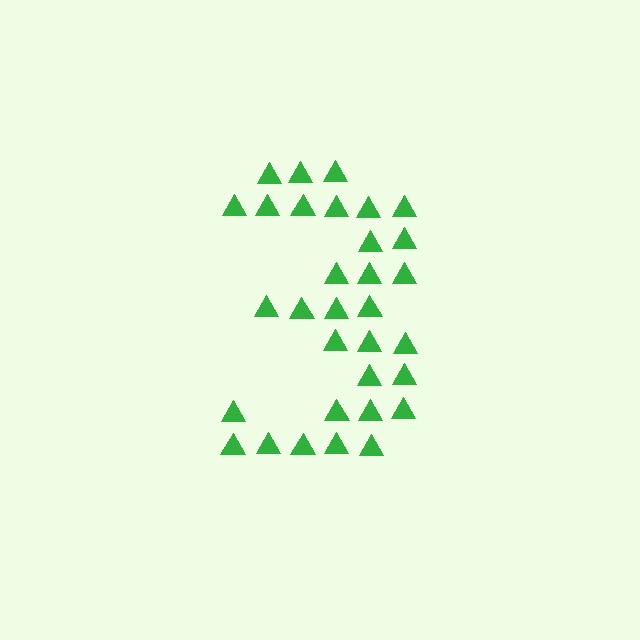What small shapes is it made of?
It is made of small triangles.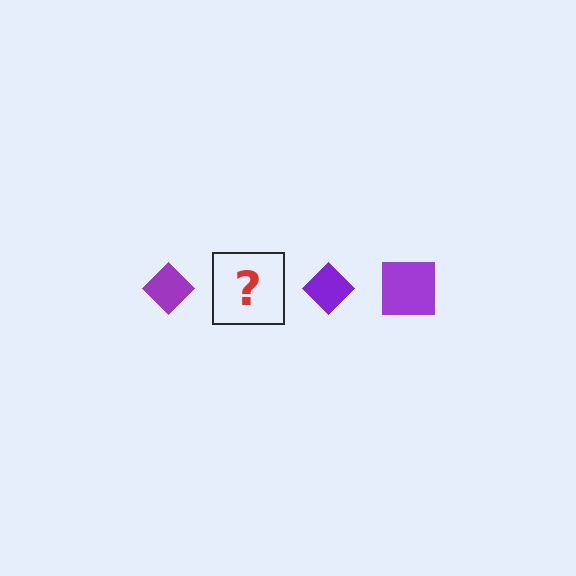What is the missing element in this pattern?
The missing element is a purple square.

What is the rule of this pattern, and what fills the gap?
The rule is that the pattern cycles through diamond, square shapes in purple. The gap should be filled with a purple square.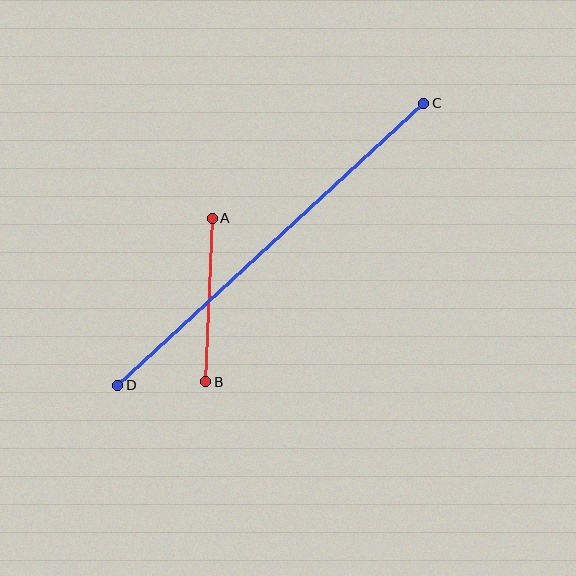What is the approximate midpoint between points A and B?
The midpoint is at approximately (209, 300) pixels.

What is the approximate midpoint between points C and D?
The midpoint is at approximately (271, 244) pixels.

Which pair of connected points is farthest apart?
Points C and D are farthest apart.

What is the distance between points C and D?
The distance is approximately 416 pixels.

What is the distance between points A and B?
The distance is approximately 164 pixels.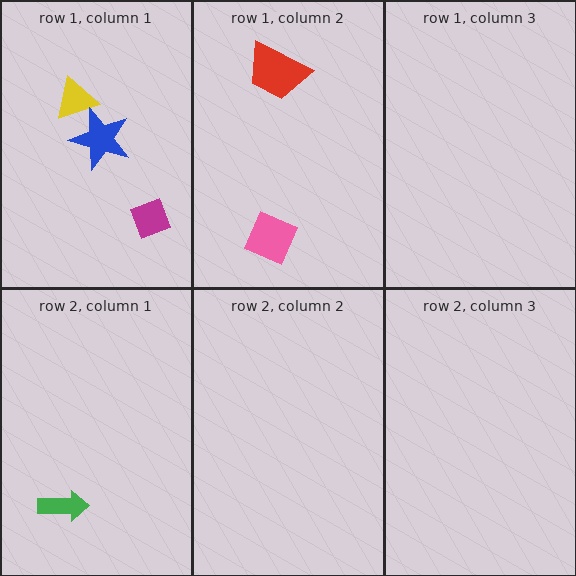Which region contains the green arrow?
The row 2, column 1 region.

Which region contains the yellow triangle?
The row 1, column 1 region.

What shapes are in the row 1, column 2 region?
The red trapezoid, the pink square.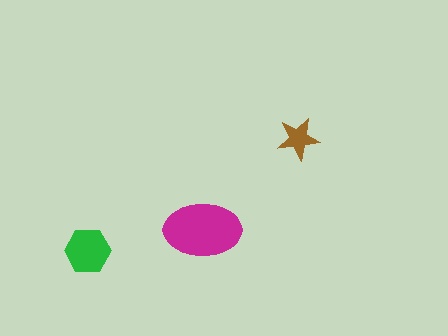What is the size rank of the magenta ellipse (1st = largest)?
1st.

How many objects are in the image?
There are 3 objects in the image.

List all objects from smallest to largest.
The brown star, the green hexagon, the magenta ellipse.